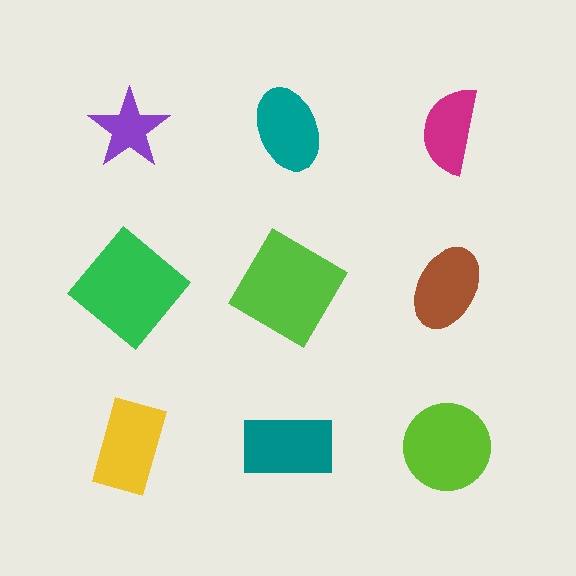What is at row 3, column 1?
A yellow rectangle.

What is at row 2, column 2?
A lime diamond.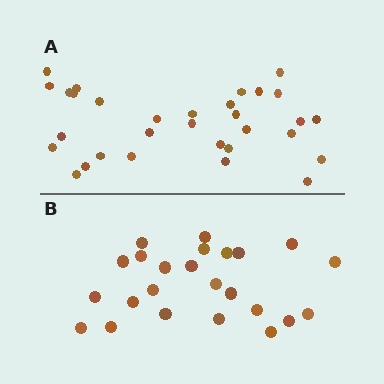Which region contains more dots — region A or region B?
Region A (the top region) has more dots.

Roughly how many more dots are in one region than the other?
Region A has roughly 8 or so more dots than region B.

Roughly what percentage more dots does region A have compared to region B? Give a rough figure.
About 30% more.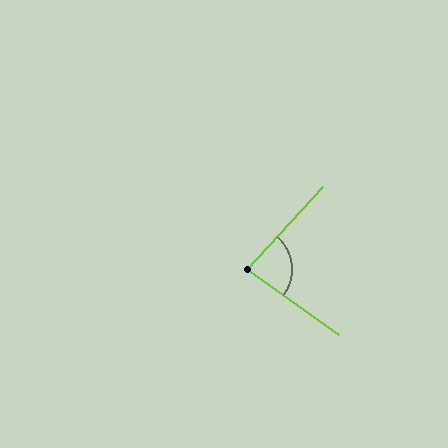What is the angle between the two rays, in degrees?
Approximately 83 degrees.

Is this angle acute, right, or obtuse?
It is acute.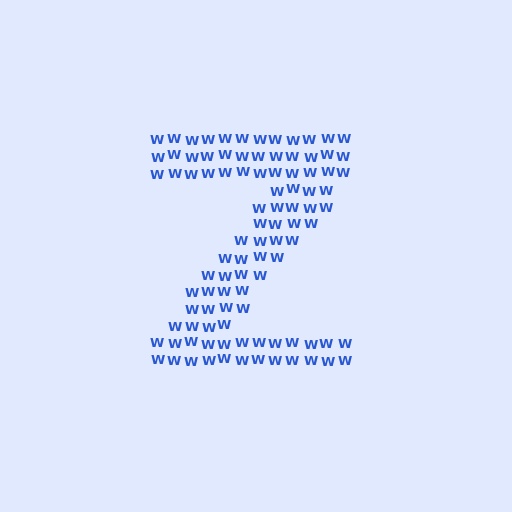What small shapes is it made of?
It is made of small letter W's.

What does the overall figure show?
The overall figure shows the letter Z.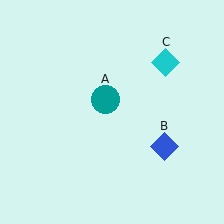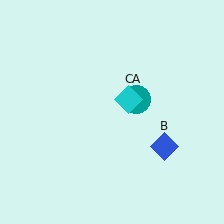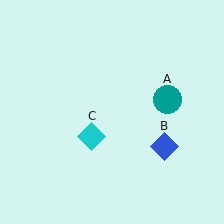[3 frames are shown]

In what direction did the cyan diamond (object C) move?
The cyan diamond (object C) moved down and to the left.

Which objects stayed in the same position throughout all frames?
Blue diamond (object B) remained stationary.